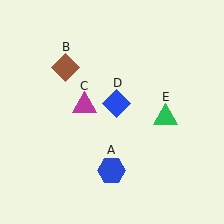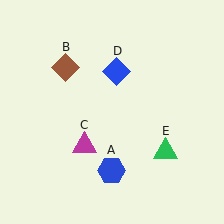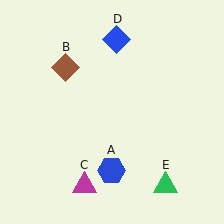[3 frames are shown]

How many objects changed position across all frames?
3 objects changed position: magenta triangle (object C), blue diamond (object D), green triangle (object E).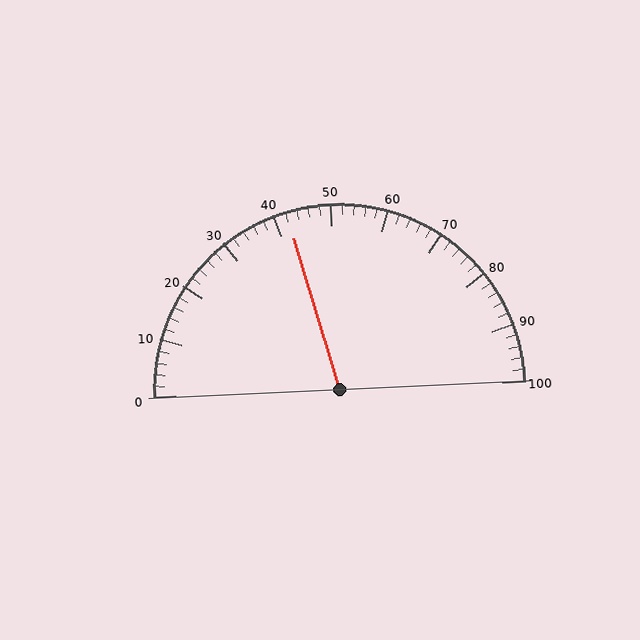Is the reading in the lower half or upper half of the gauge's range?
The reading is in the lower half of the range (0 to 100).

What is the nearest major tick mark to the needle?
The nearest major tick mark is 40.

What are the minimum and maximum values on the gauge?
The gauge ranges from 0 to 100.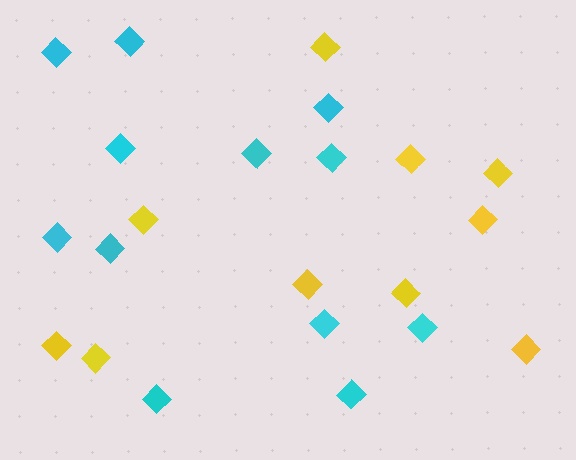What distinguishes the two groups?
There are 2 groups: one group of cyan diamonds (12) and one group of yellow diamonds (10).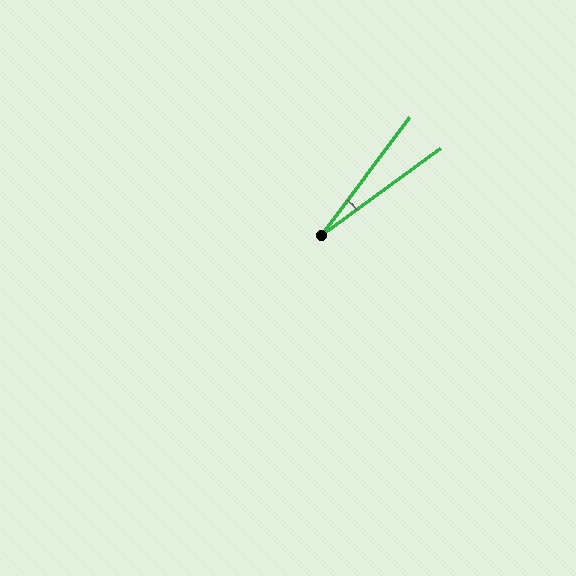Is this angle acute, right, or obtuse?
It is acute.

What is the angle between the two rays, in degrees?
Approximately 17 degrees.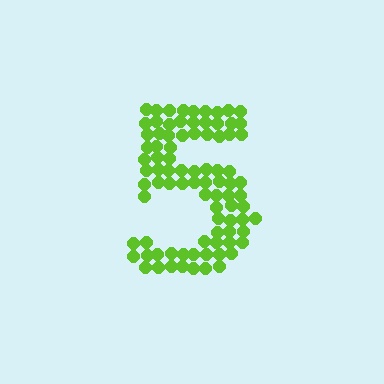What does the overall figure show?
The overall figure shows the digit 5.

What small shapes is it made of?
It is made of small circles.